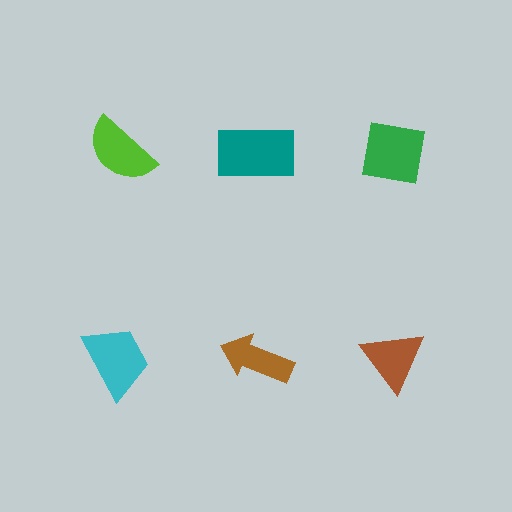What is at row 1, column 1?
A lime semicircle.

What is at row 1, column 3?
A green square.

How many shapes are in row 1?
3 shapes.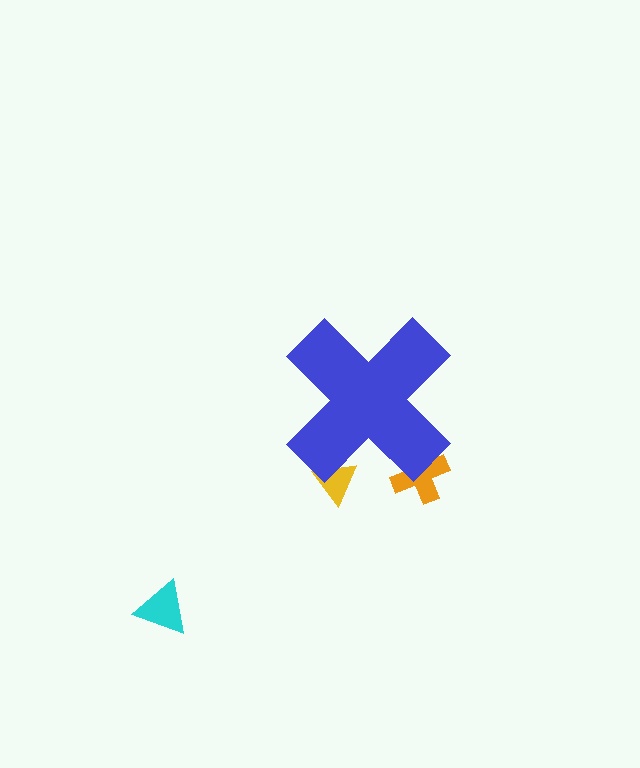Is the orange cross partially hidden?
Yes, the orange cross is partially hidden behind the blue cross.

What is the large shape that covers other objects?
A blue cross.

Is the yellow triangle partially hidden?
Yes, the yellow triangle is partially hidden behind the blue cross.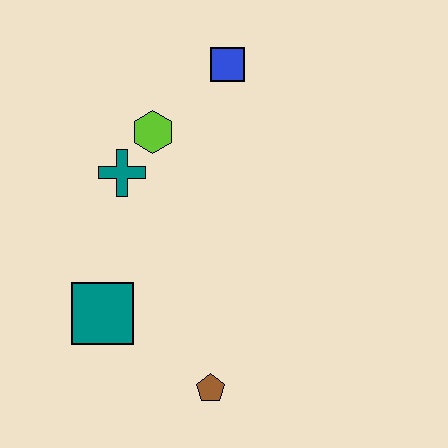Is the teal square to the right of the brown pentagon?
No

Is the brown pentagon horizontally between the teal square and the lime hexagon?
No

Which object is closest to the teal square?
The brown pentagon is closest to the teal square.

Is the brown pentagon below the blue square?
Yes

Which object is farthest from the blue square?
The brown pentagon is farthest from the blue square.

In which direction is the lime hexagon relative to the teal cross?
The lime hexagon is above the teal cross.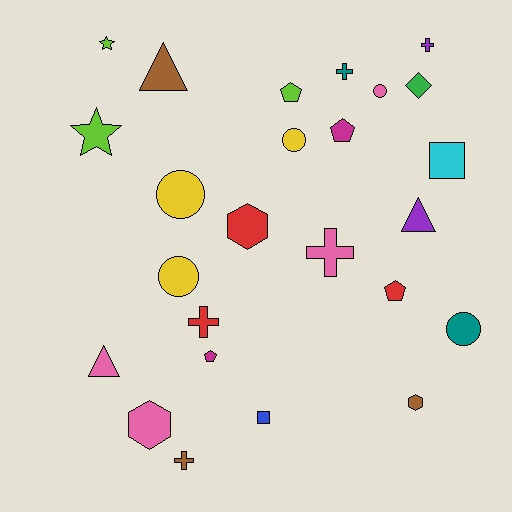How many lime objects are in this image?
There are 3 lime objects.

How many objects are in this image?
There are 25 objects.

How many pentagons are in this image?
There are 4 pentagons.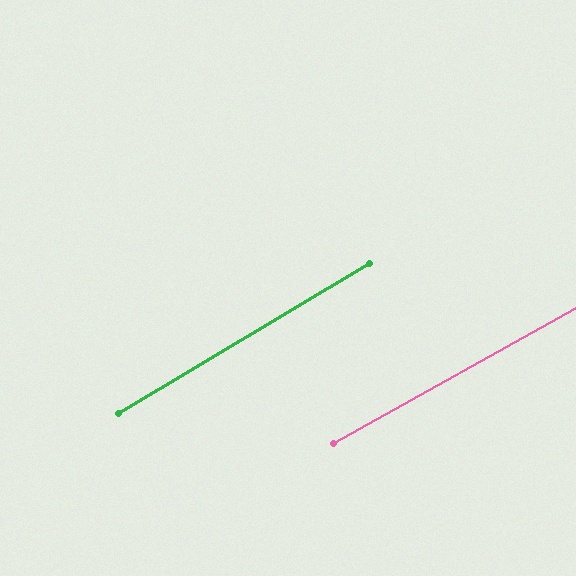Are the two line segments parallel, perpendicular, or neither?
Parallel — their directions differ by only 1.7°.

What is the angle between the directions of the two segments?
Approximately 2 degrees.